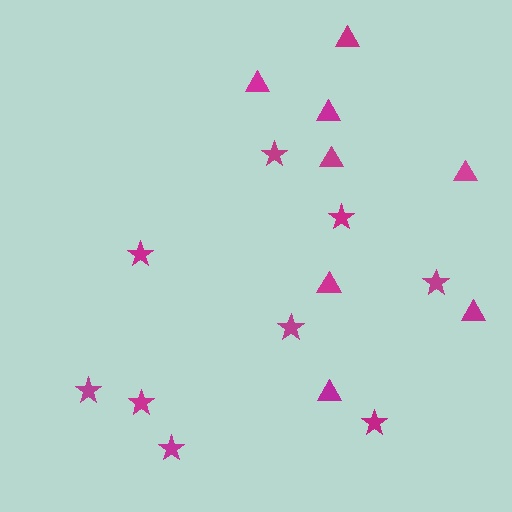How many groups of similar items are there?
There are 2 groups: one group of stars (9) and one group of triangles (8).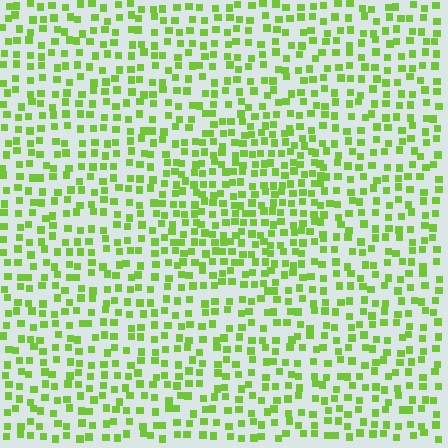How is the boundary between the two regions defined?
The boundary is defined by a change in element density (approximately 1.5x ratio). All elements are the same color, size, and shape.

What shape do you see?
I see a circle.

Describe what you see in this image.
The image contains small lime elements arranged at two different densities. A circle-shaped region is visible where the elements are more densely packed than the surrounding area.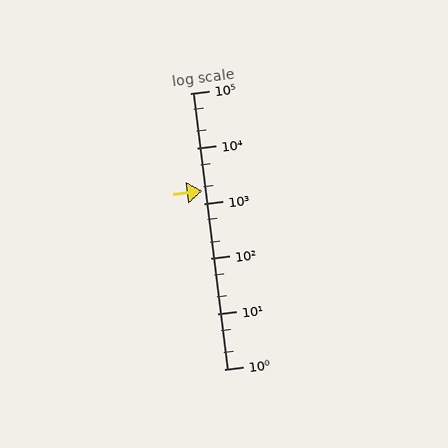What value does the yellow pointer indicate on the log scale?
The pointer indicates approximately 1700.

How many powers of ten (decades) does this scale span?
The scale spans 5 decades, from 1 to 100000.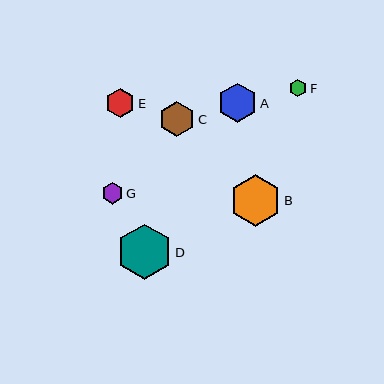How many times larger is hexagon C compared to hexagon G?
Hexagon C is approximately 1.6 times the size of hexagon G.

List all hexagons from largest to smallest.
From largest to smallest: D, B, A, C, E, G, F.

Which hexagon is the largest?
Hexagon D is the largest with a size of approximately 55 pixels.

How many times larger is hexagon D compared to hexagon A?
Hexagon D is approximately 1.4 times the size of hexagon A.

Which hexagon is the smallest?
Hexagon F is the smallest with a size of approximately 18 pixels.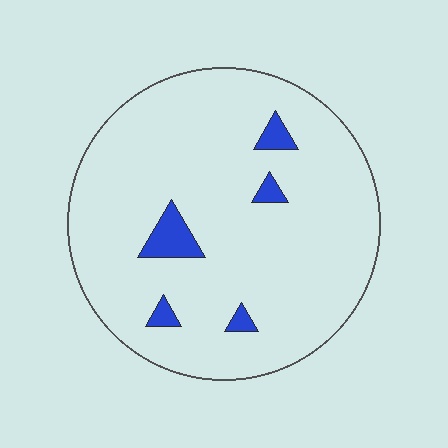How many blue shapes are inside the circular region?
5.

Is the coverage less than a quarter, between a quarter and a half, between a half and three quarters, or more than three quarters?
Less than a quarter.